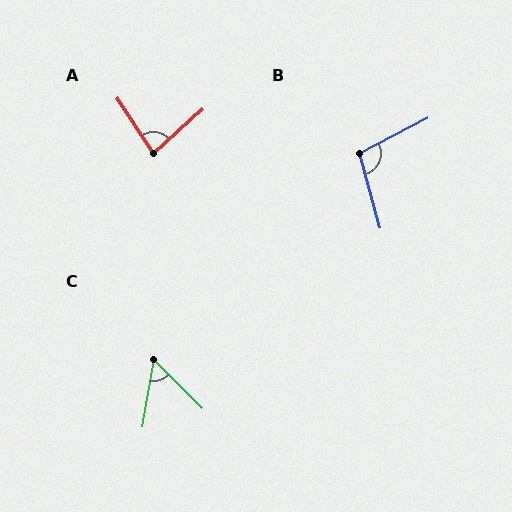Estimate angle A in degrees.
Approximately 81 degrees.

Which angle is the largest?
B, at approximately 102 degrees.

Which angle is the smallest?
C, at approximately 55 degrees.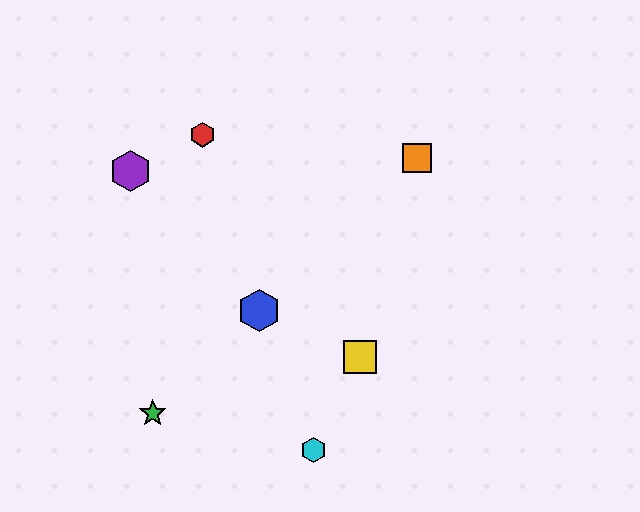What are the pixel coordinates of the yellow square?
The yellow square is at (360, 357).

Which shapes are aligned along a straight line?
The blue hexagon, the green star, the orange square are aligned along a straight line.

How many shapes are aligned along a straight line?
3 shapes (the blue hexagon, the green star, the orange square) are aligned along a straight line.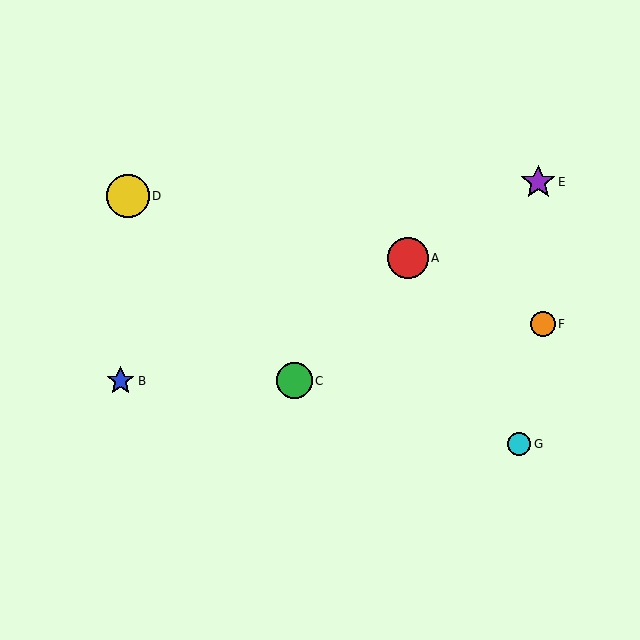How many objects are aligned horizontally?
2 objects (B, C) are aligned horizontally.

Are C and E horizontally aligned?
No, C is at y≈381 and E is at y≈182.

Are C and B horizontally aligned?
Yes, both are at y≈381.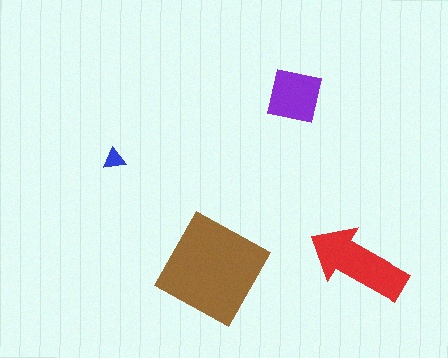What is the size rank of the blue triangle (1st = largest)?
4th.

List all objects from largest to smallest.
The brown diamond, the red arrow, the purple square, the blue triangle.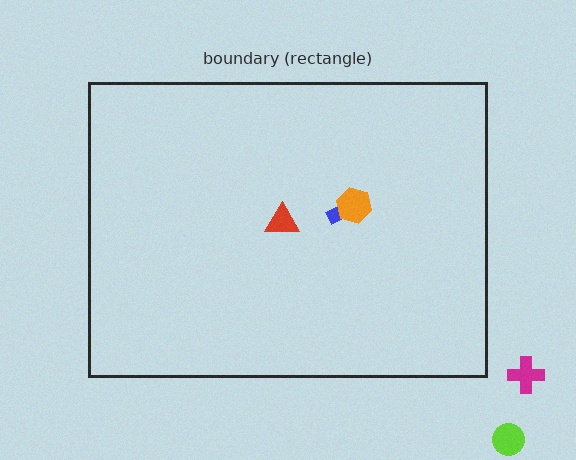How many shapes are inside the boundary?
3 inside, 2 outside.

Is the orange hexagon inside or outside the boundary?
Inside.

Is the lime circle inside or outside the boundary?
Outside.